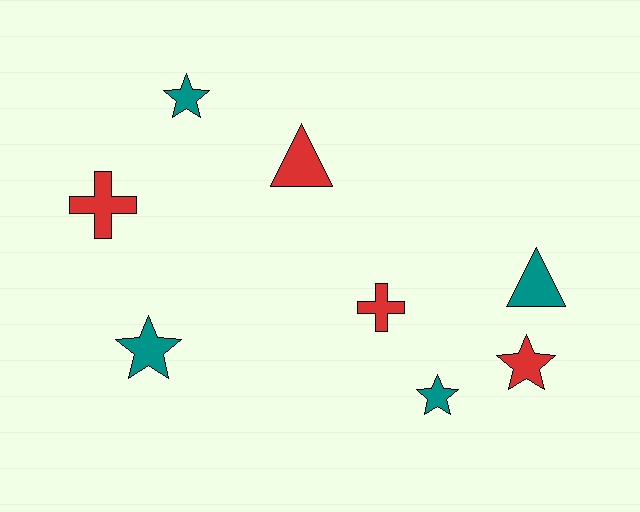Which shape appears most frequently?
Star, with 4 objects.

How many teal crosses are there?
There are no teal crosses.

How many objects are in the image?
There are 8 objects.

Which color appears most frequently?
Red, with 4 objects.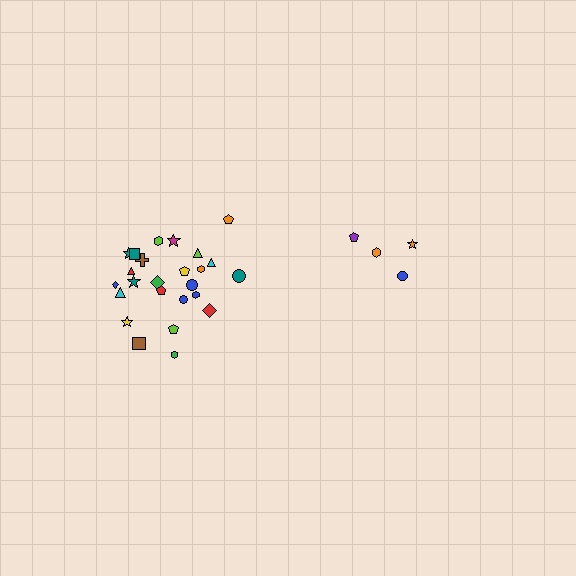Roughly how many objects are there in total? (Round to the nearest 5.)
Roughly 30 objects in total.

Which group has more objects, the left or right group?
The left group.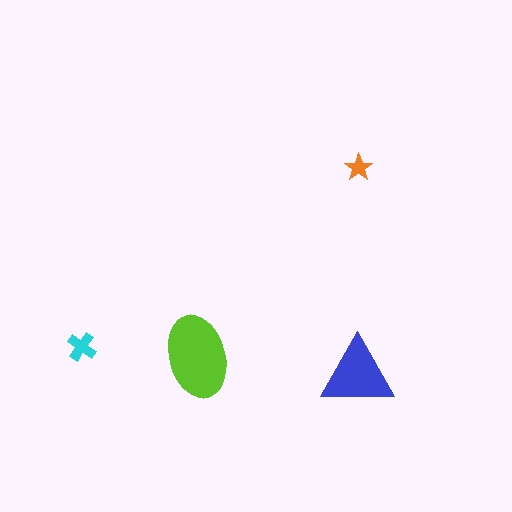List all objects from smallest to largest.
The orange star, the cyan cross, the blue triangle, the lime ellipse.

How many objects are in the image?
There are 4 objects in the image.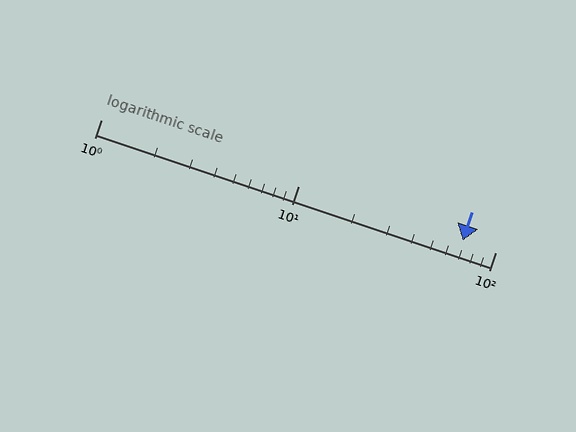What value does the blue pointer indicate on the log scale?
The pointer indicates approximately 68.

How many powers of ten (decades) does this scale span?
The scale spans 2 decades, from 1 to 100.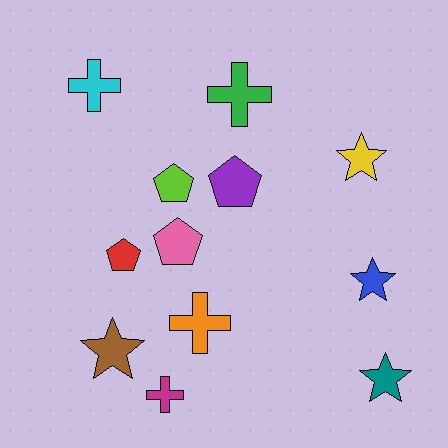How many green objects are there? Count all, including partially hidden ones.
There is 1 green object.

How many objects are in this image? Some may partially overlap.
There are 12 objects.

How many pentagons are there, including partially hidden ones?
There are 4 pentagons.